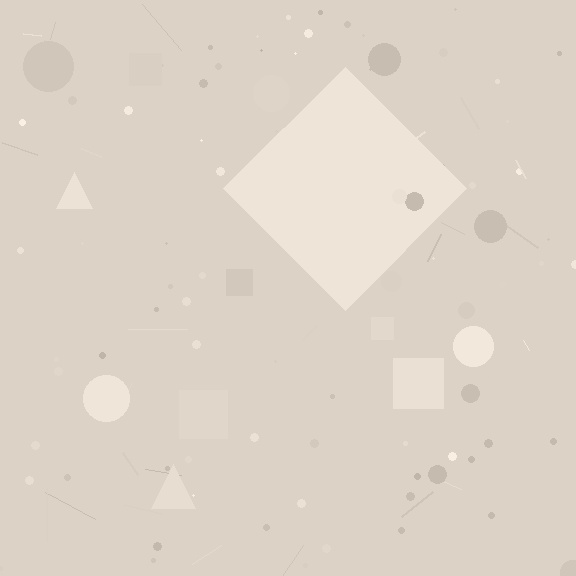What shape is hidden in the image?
A diamond is hidden in the image.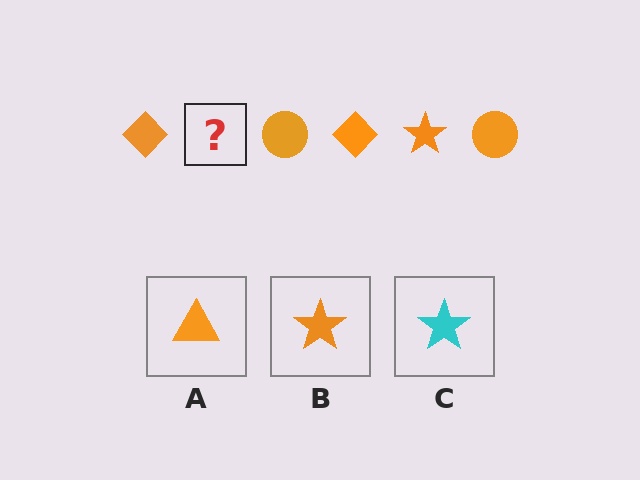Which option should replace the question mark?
Option B.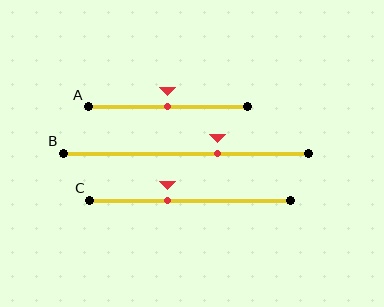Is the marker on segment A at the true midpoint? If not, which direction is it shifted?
Yes, the marker on segment A is at the true midpoint.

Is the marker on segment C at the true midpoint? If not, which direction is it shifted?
No, the marker on segment C is shifted to the left by about 11% of the segment length.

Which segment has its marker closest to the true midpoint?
Segment A has its marker closest to the true midpoint.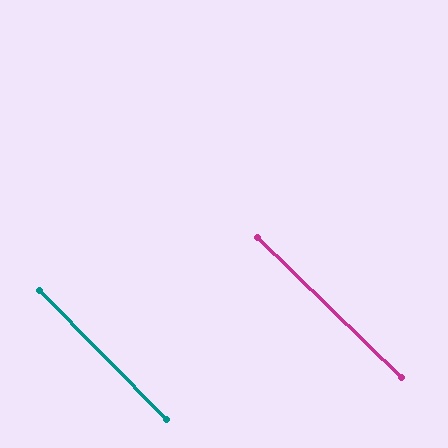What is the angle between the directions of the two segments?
Approximately 1 degree.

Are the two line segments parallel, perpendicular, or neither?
Parallel — their directions differ by only 1.4°.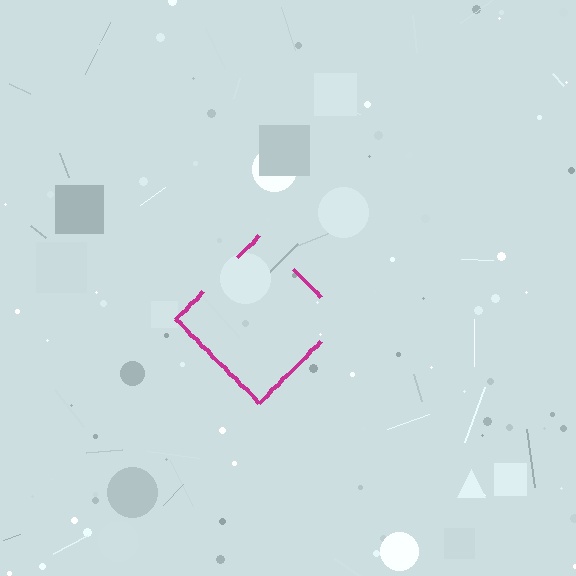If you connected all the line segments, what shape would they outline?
They would outline a diamond.